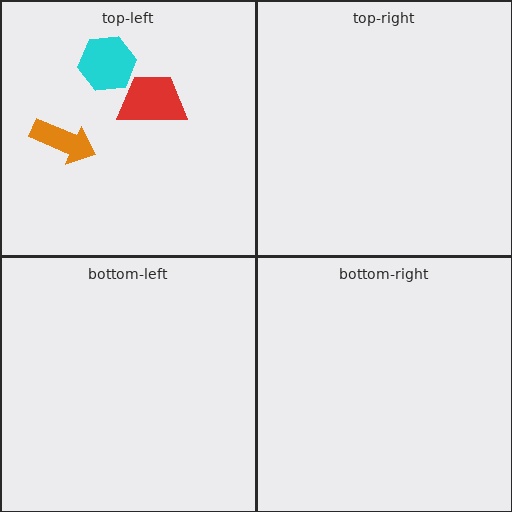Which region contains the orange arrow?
The top-left region.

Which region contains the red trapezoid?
The top-left region.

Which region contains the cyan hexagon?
The top-left region.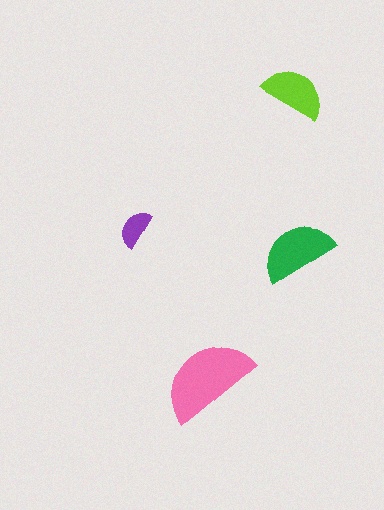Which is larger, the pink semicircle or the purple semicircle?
The pink one.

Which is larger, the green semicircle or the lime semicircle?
The green one.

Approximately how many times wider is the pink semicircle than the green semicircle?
About 1.5 times wider.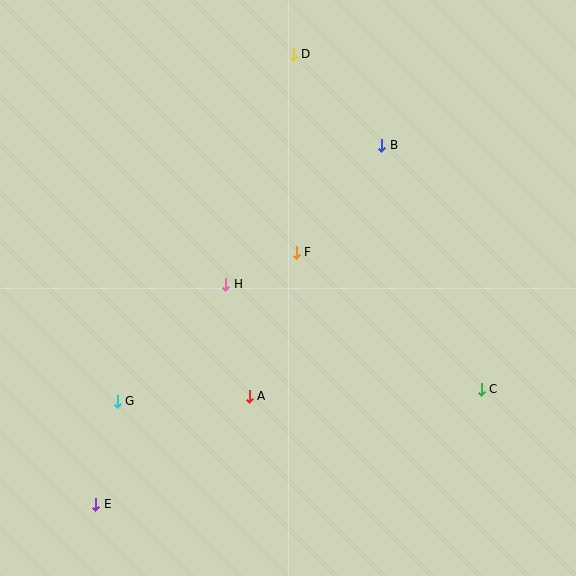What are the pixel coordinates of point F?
Point F is at (296, 252).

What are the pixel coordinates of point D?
Point D is at (293, 54).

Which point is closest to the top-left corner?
Point D is closest to the top-left corner.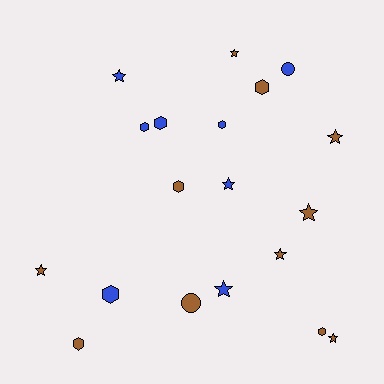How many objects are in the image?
There are 19 objects.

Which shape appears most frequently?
Star, with 9 objects.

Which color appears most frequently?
Brown, with 11 objects.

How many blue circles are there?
There is 1 blue circle.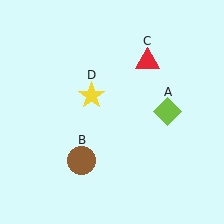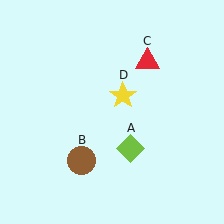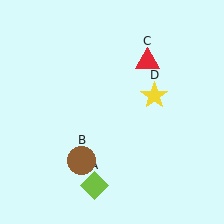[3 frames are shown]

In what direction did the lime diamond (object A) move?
The lime diamond (object A) moved down and to the left.